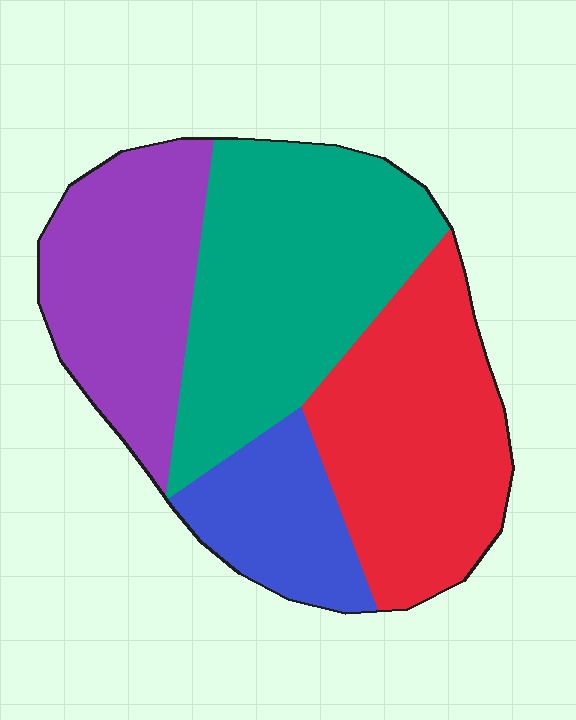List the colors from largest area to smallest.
From largest to smallest: teal, red, purple, blue.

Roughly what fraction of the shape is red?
Red covers 29% of the shape.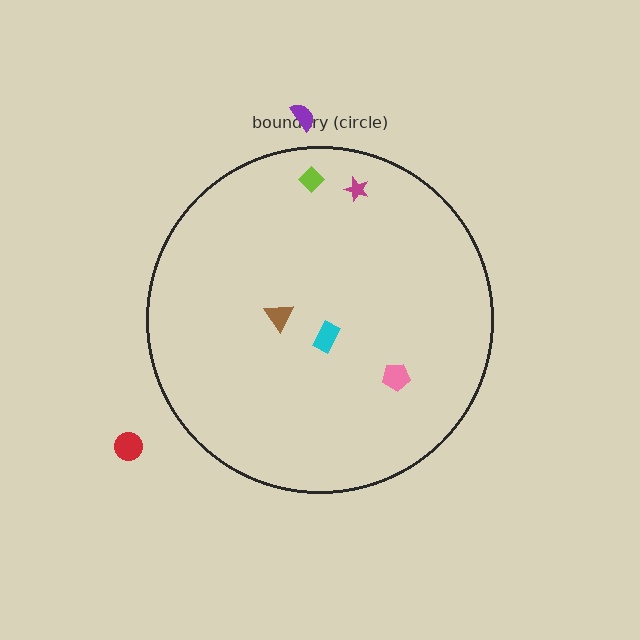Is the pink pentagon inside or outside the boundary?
Inside.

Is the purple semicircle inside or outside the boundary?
Outside.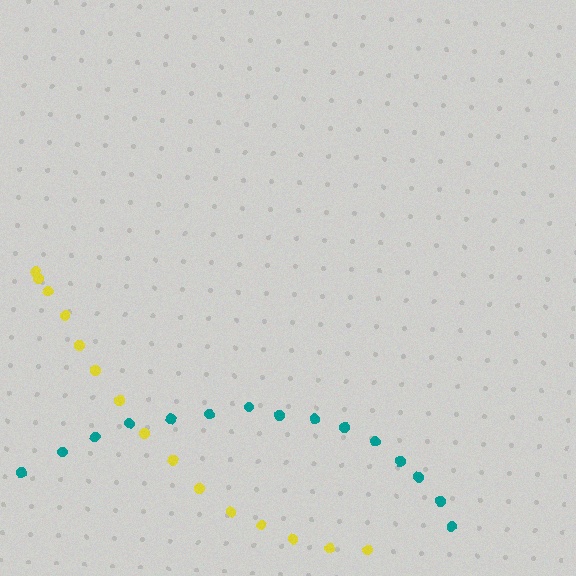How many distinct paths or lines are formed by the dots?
There are 2 distinct paths.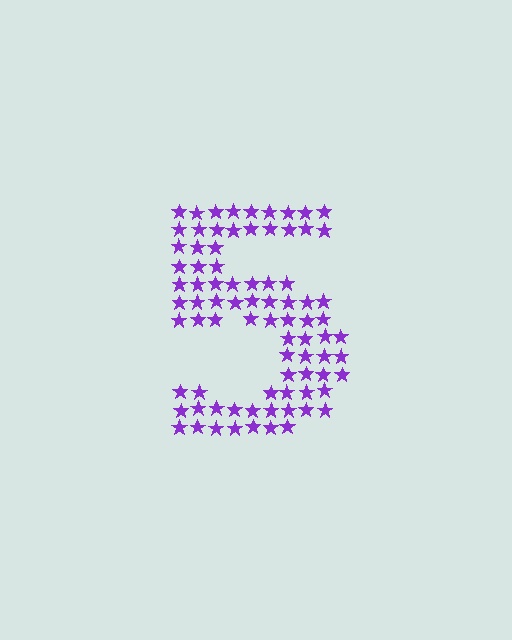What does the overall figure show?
The overall figure shows the digit 5.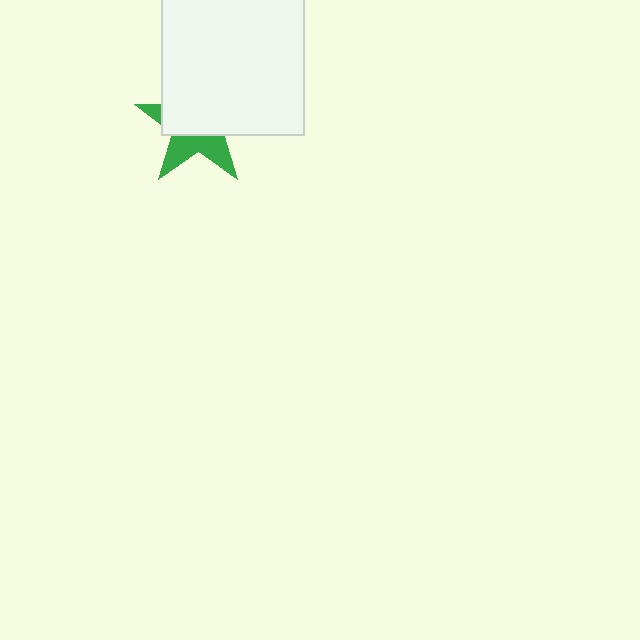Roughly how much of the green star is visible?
A small part of it is visible (roughly 40%).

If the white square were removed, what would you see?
You would see the complete green star.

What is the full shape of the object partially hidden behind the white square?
The partially hidden object is a green star.